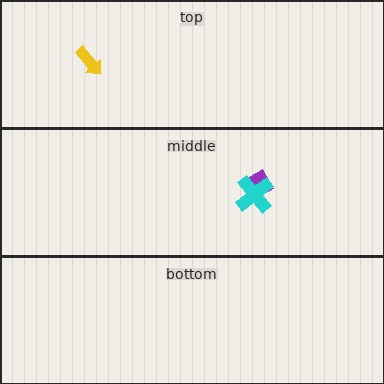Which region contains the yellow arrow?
The top region.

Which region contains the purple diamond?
The middle region.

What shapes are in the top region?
The yellow arrow.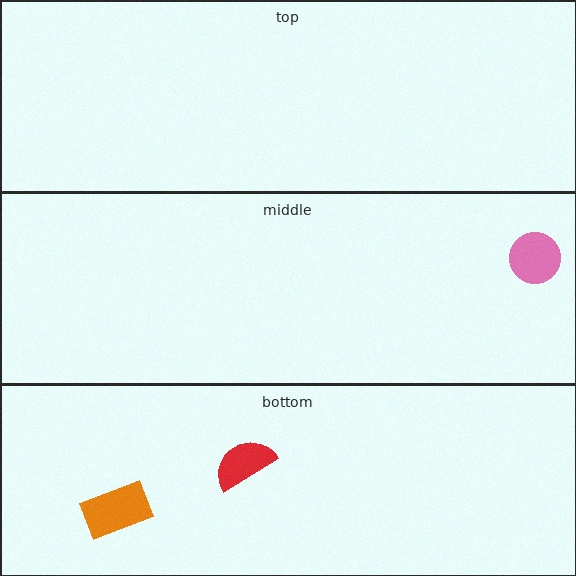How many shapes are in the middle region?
1.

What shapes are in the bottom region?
The orange rectangle, the red semicircle.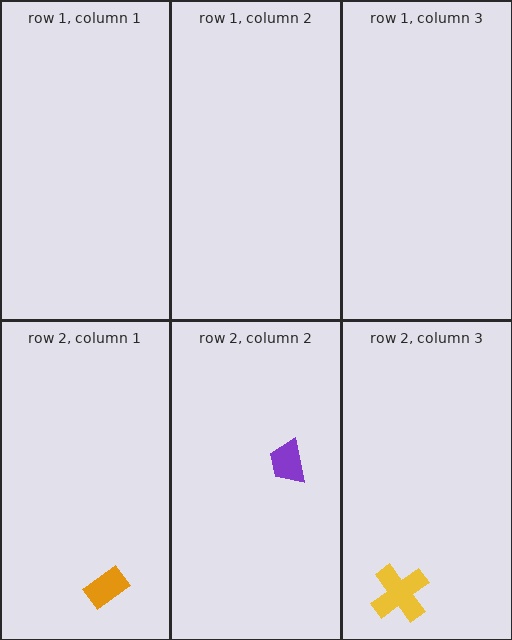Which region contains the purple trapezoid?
The row 2, column 2 region.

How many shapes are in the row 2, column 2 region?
1.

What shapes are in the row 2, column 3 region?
The yellow cross.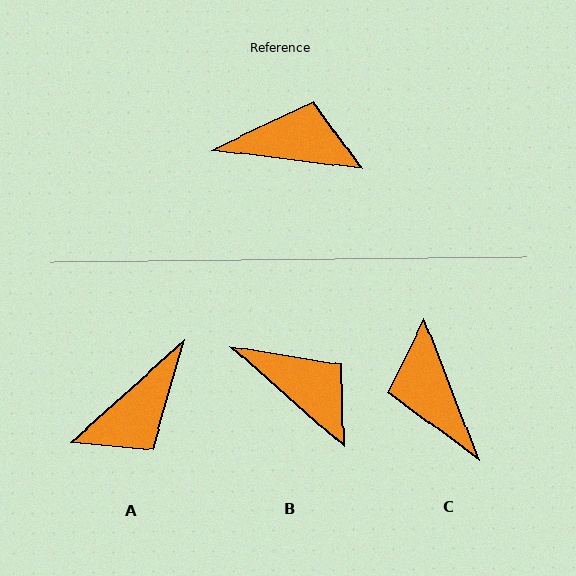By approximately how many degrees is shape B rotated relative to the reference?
Approximately 34 degrees clockwise.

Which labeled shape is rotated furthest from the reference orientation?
A, about 131 degrees away.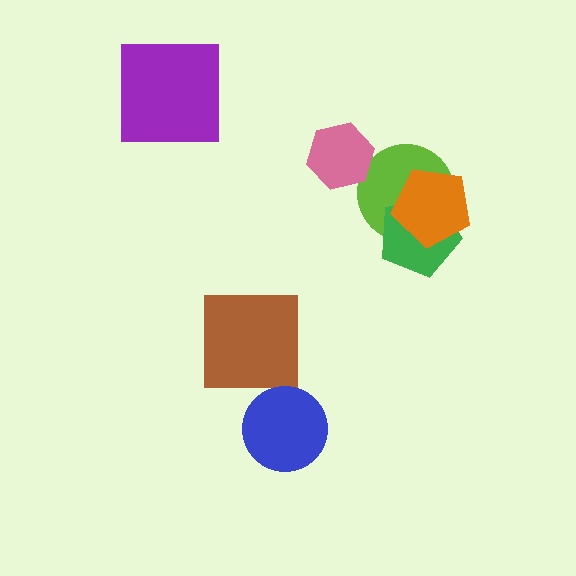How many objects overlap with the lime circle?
2 objects overlap with the lime circle.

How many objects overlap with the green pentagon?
2 objects overlap with the green pentagon.